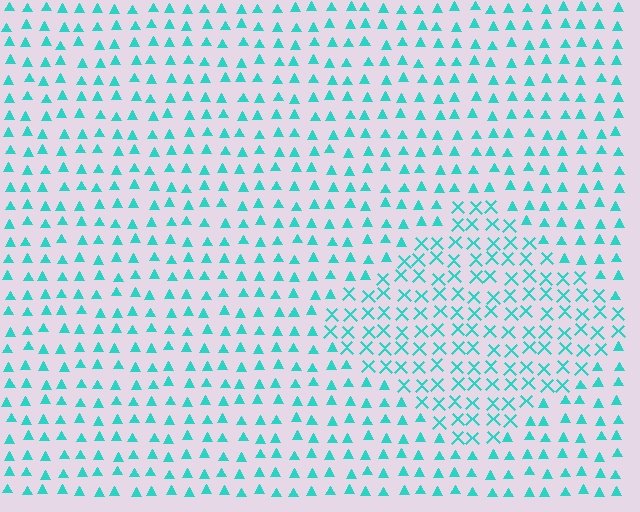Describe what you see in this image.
The image is filled with small cyan elements arranged in a uniform grid. A diamond-shaped region contains X marks, while the surrounding area contains triangles. The boundary is defined purely by the change in element shape.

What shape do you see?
I see a diamond.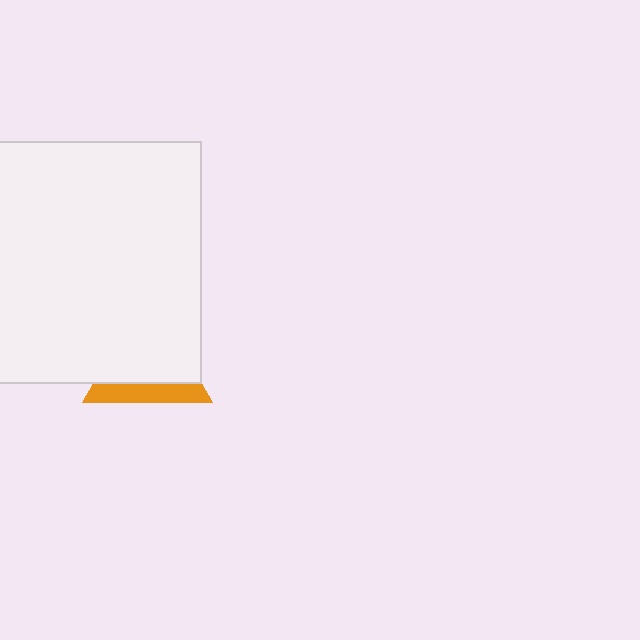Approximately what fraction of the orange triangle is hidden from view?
Roughly 68% of the orange triangle is hidden behind the white square.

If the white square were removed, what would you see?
You would see the complete orange triangle.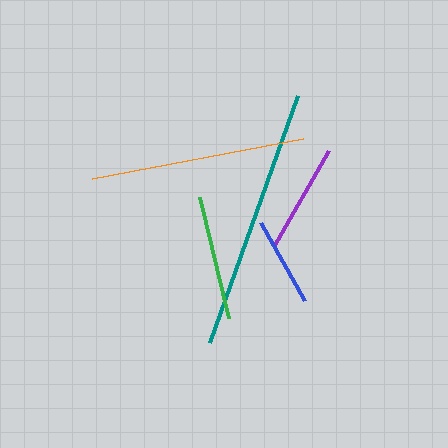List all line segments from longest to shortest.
From longest to shortest: teal, orange, green, purple, blue.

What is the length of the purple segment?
The purple segment is approximately 111 pixels long.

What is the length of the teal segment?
The teal segment is approximately 262 pixels long.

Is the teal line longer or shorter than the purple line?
The teal line is longer than the purple line.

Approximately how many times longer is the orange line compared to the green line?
The orange line is approximately 1.7 times the length of the green line.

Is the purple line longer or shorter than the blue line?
The purple line is longer than the blue line.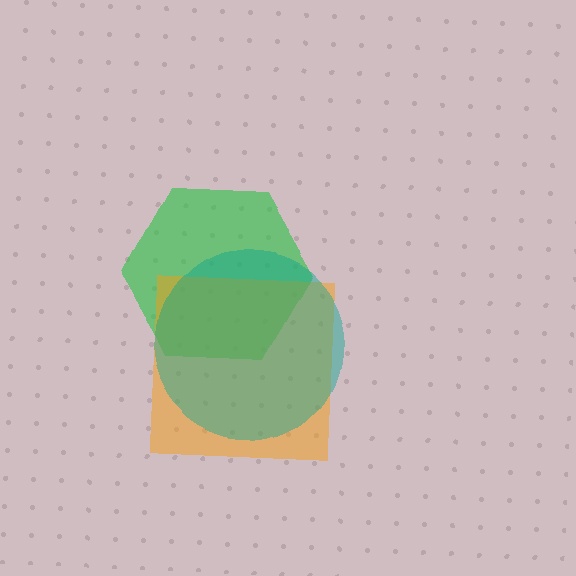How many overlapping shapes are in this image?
There are 3 overlapping shapes in the image.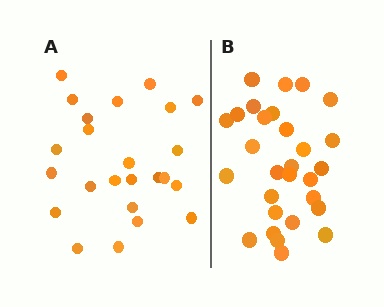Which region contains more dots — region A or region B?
Region B (the right region) has more dots.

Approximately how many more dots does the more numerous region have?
Region B has about 5 more dots than region A.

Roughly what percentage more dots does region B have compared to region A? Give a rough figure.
About 20% more.